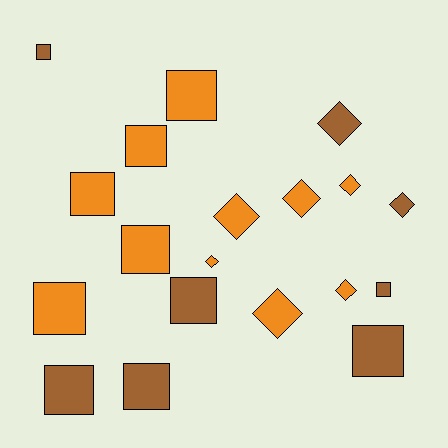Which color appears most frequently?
Orange, with 11 objects.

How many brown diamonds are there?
There are 2 brown diamonds.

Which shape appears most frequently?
Square, with 11 objects.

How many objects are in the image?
There are 19 objects.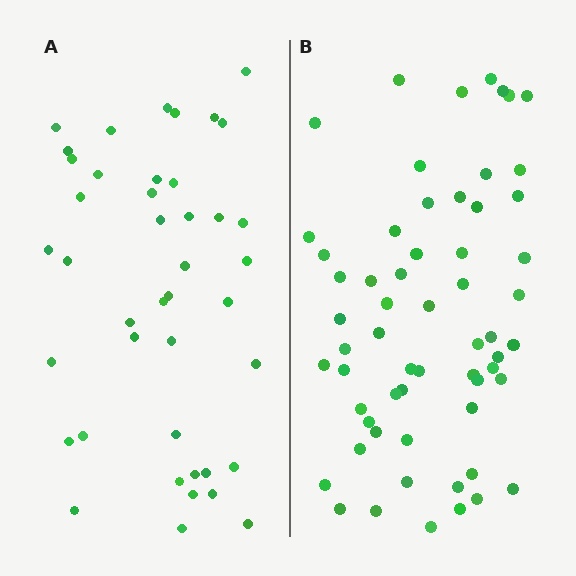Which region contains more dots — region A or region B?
Region B (the right region) has more dots.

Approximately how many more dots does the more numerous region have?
Region B has approximately 20 more dots than region A.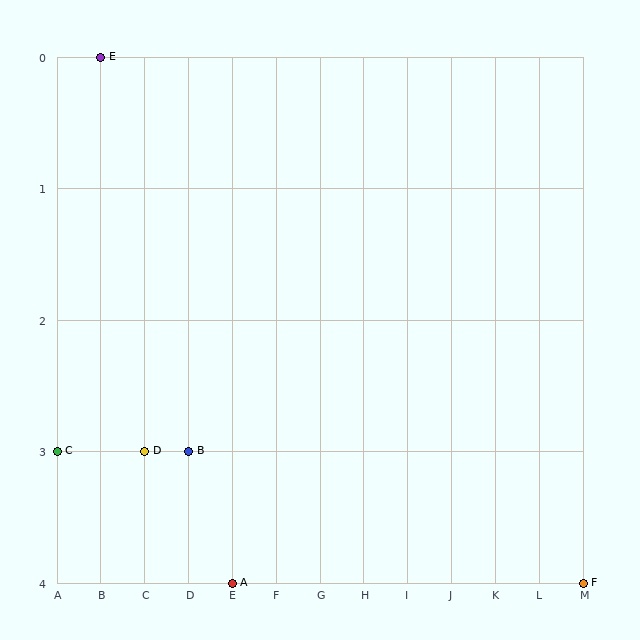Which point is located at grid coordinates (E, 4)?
Point A is at (E, 4).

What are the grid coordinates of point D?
Point D is at grid coordinates (C, 3).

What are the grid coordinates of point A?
Point A is at grid coordinates (E, 4).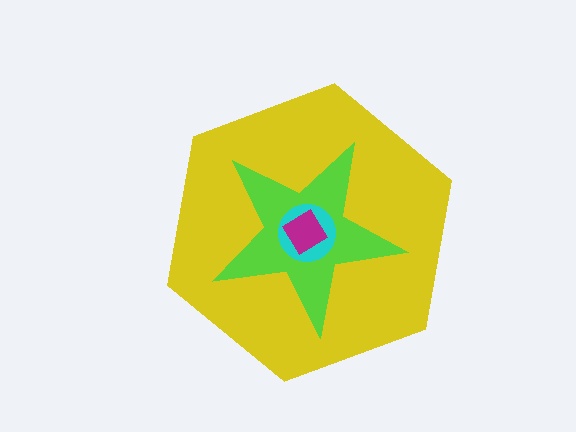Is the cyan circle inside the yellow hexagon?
Yes.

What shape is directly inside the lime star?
The cyan circle.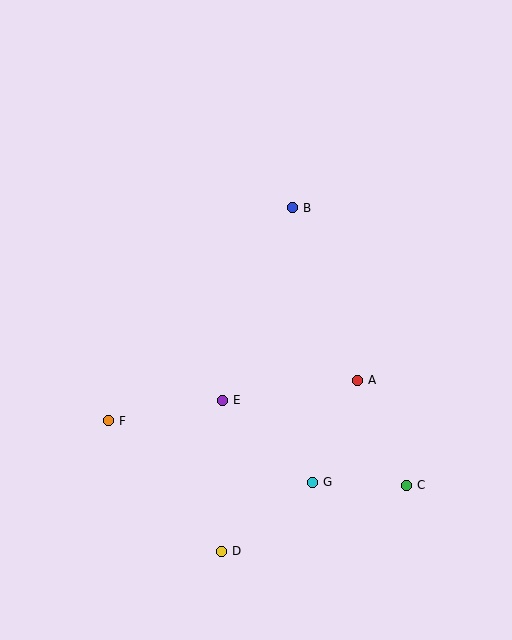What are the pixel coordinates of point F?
Point F is at (109, 421).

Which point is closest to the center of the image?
Point E at (223, 400) is closest to the center.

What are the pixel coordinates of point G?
Point G is at (313, 482).